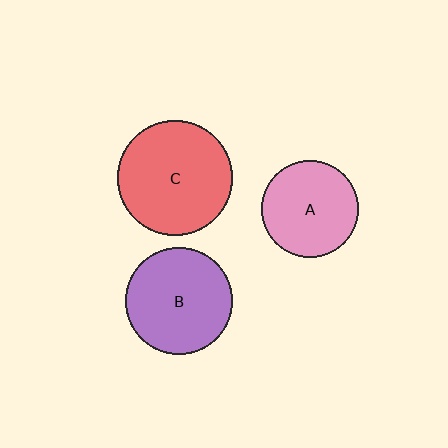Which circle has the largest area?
Circle C (red).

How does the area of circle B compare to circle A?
Approximately 1.2 times.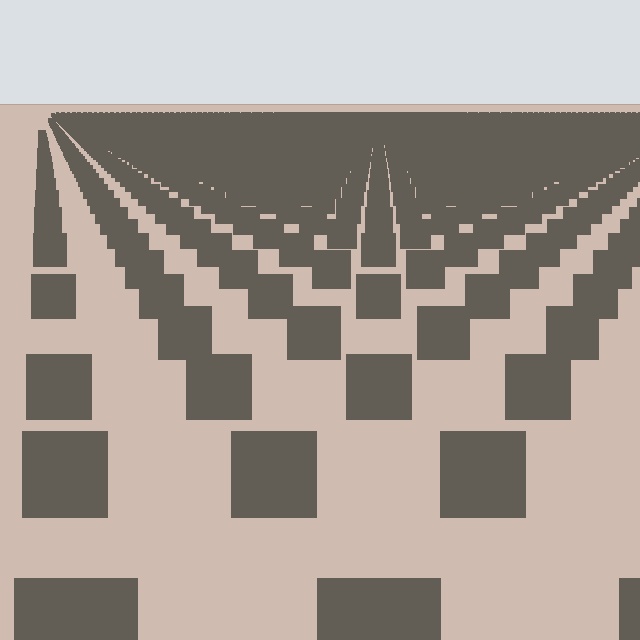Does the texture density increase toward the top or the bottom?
Density increases toward the top.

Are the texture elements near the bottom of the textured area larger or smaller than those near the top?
Larger. Near the bottom, elements are closer to the viewer and appear at a bigger on-screen size.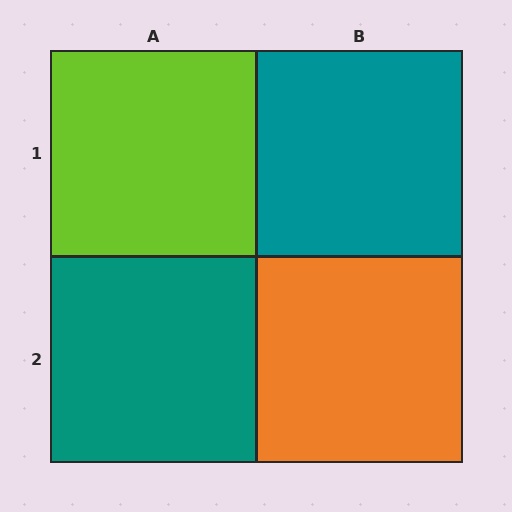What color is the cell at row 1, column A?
Lime.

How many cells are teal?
2 cells are teal.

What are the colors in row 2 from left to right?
Teal, orange.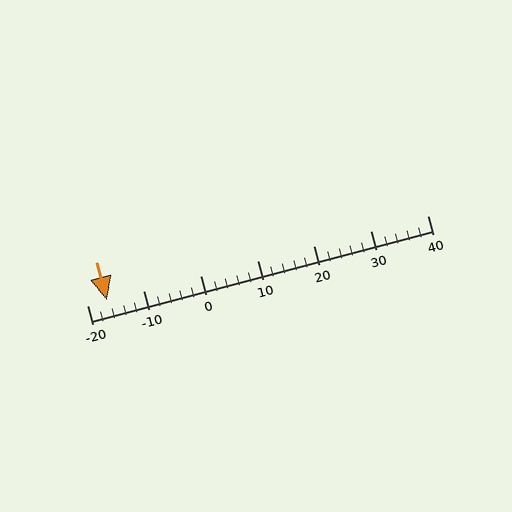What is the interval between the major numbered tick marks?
The major tick marks are spaced 10 units apart.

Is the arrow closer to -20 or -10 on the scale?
The arrow is closer to -20.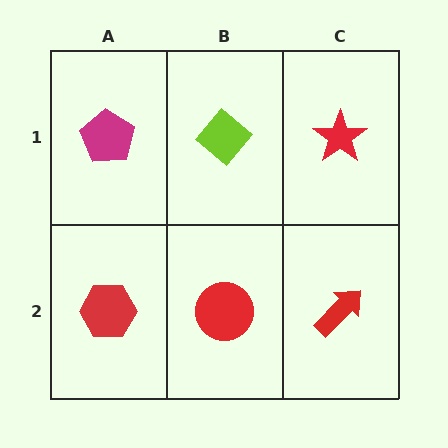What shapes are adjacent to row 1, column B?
A red circle (row 2, column B), a magenta pentagon (row 1, column A), a red star (row 1, column C).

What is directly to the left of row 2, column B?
A red hexagon.